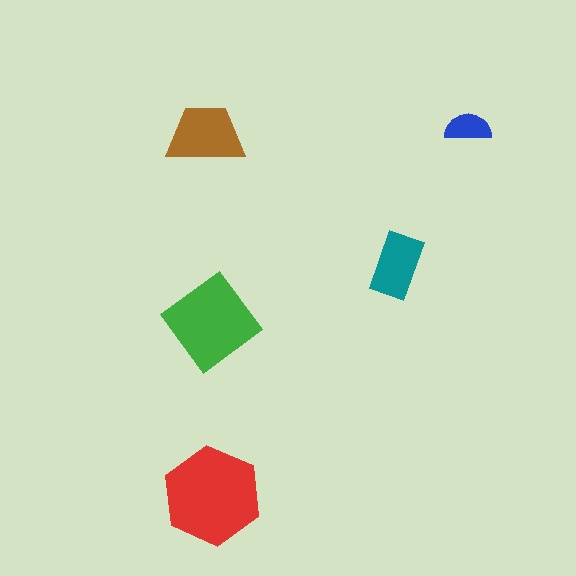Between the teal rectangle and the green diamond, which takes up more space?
The green diamond.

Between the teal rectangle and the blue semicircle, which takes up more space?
The teal rectangle.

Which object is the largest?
The red hexagon.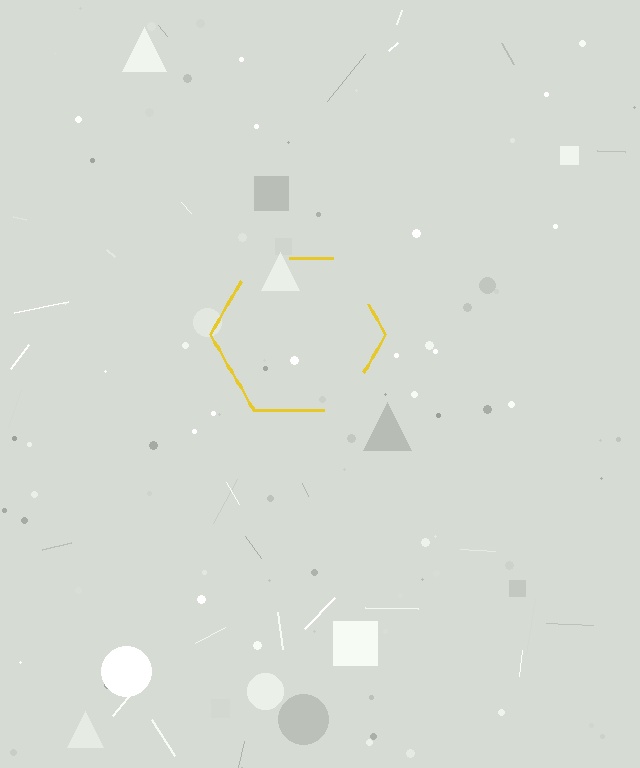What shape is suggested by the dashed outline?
The dashed outline suggests a hexagon.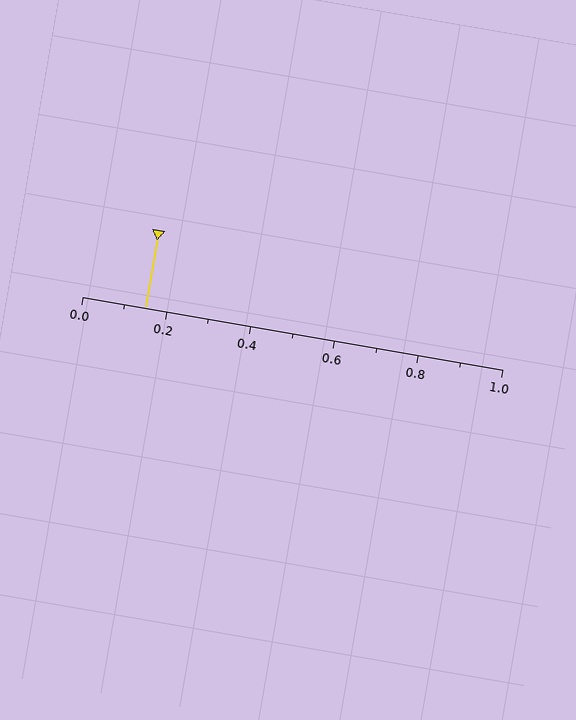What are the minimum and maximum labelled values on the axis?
The axis runs from 0.0 to 1.0.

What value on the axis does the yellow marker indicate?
The marker indicates approximately 0.15.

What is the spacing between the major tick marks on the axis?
The major ticks are spaced 0.2 apart.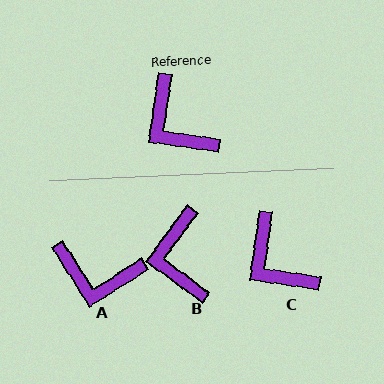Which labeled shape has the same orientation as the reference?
C.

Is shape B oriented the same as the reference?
No, it is off by about 28 degrees.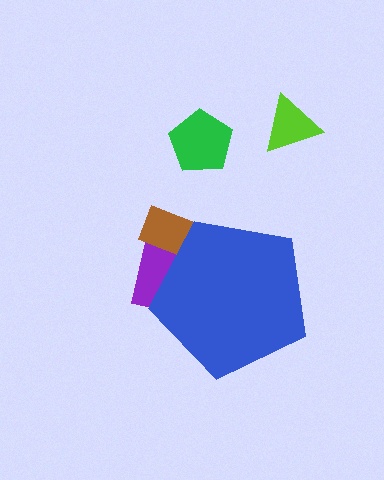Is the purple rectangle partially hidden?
Yes, the purple rectangle is partially hidden behind the blue pentagon.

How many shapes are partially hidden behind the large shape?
2 shapes are partially hidden.